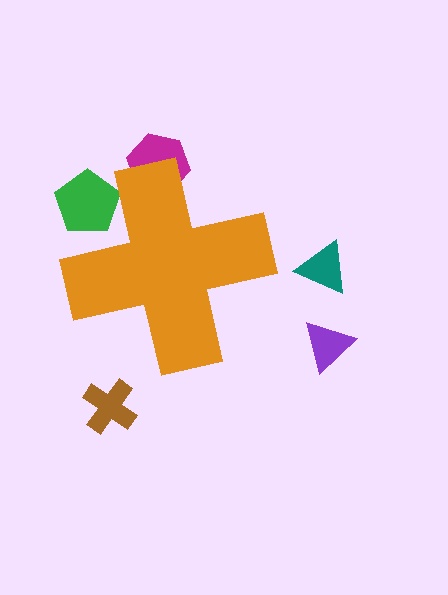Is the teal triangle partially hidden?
No, the teal triangle is fully visible.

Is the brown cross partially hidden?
No, the brown cross is fully visible.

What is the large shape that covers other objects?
An orange cross.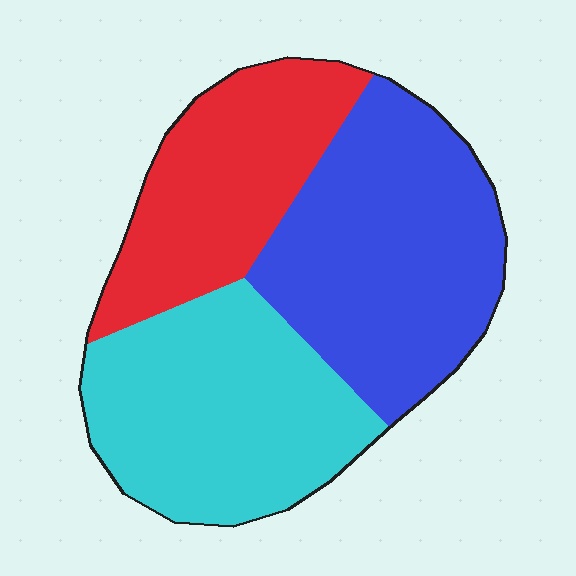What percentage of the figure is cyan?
Cyan takes up about one third (1/3) of the figure.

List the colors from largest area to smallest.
From largest to smallest: blue, cyan, red.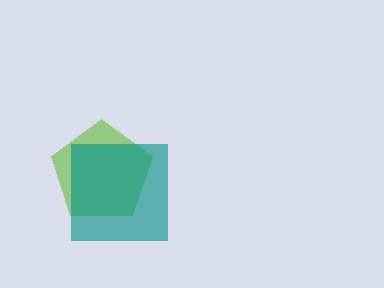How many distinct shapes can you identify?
There are 2 distinct shapes: a lime pentagon, a teal square.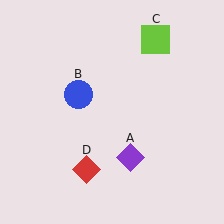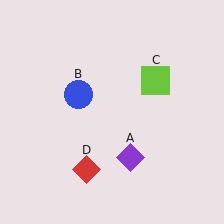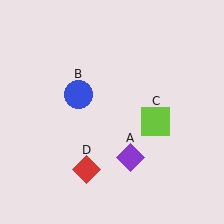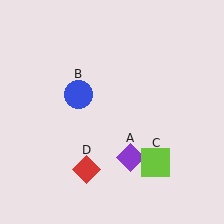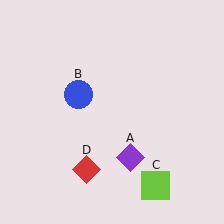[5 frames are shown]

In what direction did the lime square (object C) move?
The lime square (object C) moved down.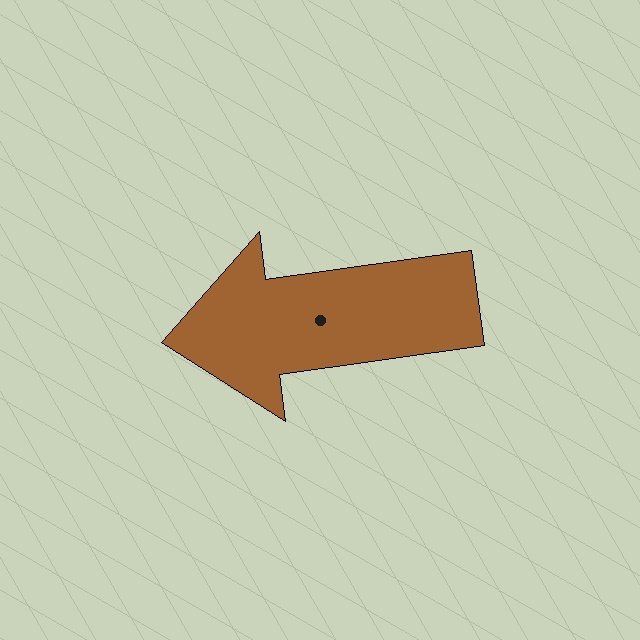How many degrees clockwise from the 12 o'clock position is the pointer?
Approximately 262 degrees.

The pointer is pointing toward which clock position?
Roughly 9 o'clock.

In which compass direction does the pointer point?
West.